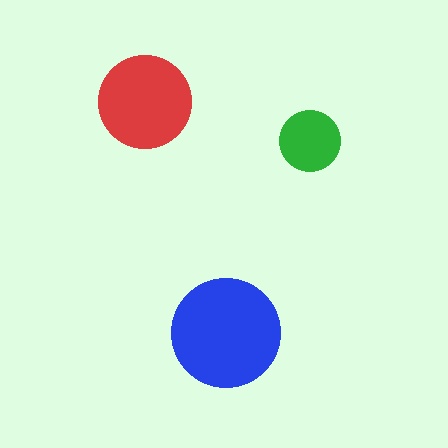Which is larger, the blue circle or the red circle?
The blue one.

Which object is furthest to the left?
The red circle is leftmost.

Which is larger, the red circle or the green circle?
The red one.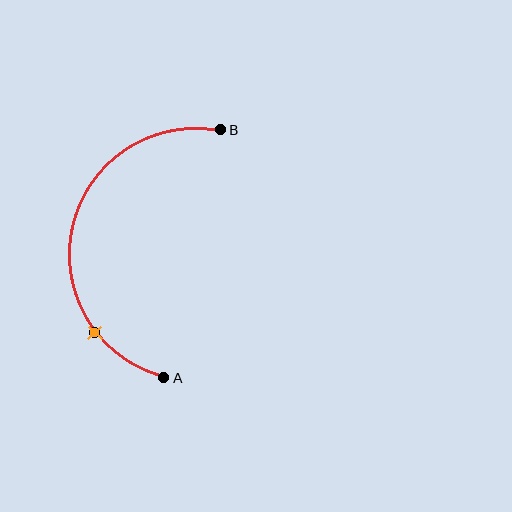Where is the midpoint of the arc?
The arc midpoint is the point on the curve farthest from the straight line joining A and B. It sits to the left of that line.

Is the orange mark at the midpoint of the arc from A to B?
No. The orange mark lies on the arc but is closer to endpoint A. The arc midpoint would be at the point on the curve equidistant along the arc from both A and B.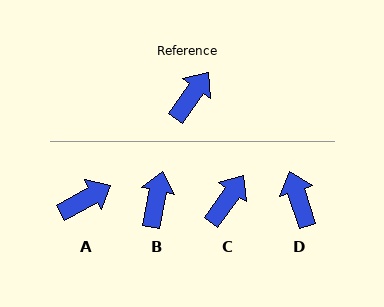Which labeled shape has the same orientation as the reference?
C.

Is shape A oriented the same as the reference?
No, it is off by about 26 degrees.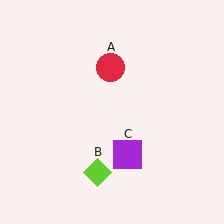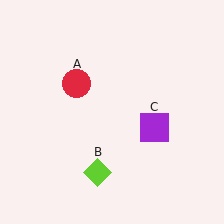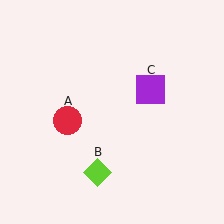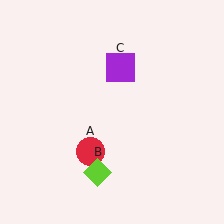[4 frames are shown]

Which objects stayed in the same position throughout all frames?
Lime diamond (object B) remained stationary.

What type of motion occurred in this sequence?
The red circle (object A), purple square (object C) rotated counterclockwise around the center of the scene.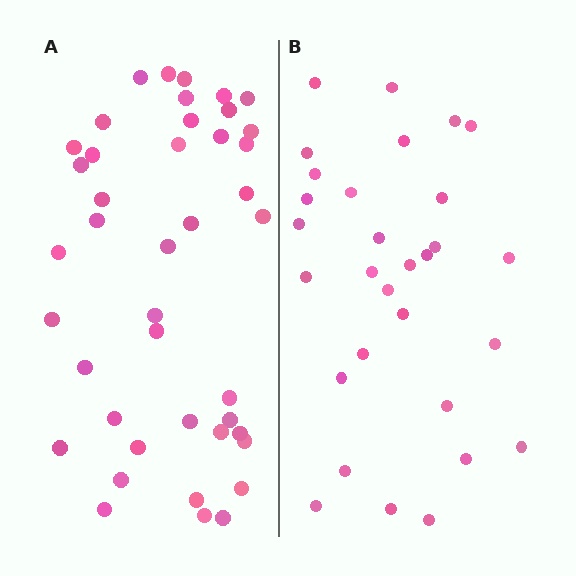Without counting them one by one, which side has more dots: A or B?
Region A (the left region) has more dots.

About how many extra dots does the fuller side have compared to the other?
Region A has roughly 12 or so more dots than region B.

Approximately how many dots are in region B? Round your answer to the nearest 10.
About 30 dots.